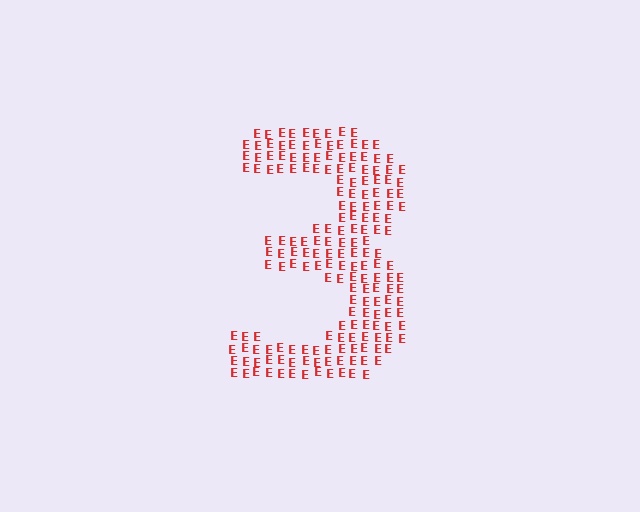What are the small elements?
The small elements are letter E's.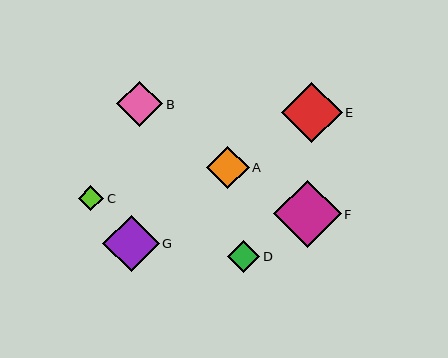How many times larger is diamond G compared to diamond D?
Diamond G is approximately 1.8 times the size of diamond D.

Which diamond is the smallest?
Diamond C is the smallest with a size of approximately 25 pixels.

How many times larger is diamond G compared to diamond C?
Diamond G is approximately 2.2 times the size of diamond C.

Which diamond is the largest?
Diamond F is the largest with a size of approximately 67 pixels.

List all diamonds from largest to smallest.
From largest to smallest: F, E, G, B, A, D, C.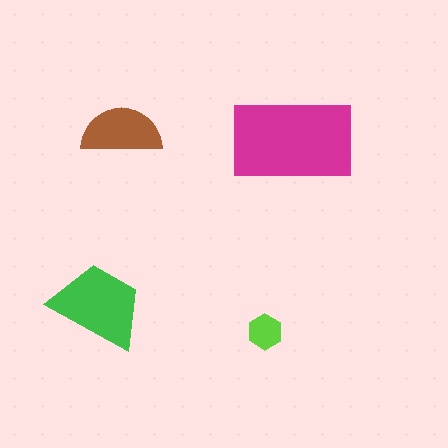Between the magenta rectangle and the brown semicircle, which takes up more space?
The magenta rectangle.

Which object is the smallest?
The lime hexagon.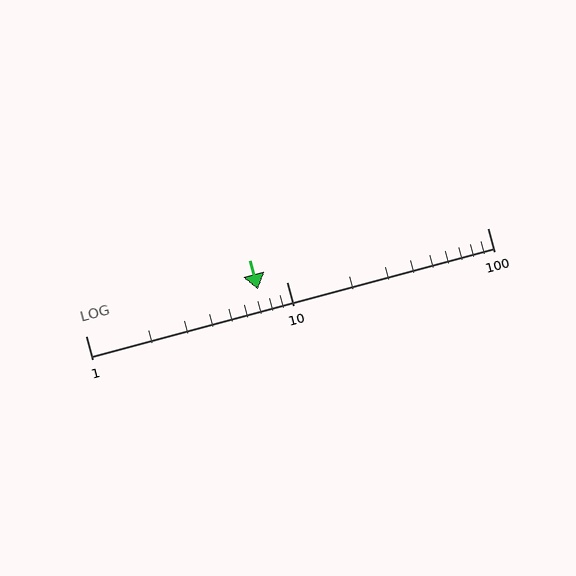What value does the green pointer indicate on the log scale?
The pointer indicates approximately 7.2.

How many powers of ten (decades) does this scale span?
The scale spans 2 decades, from 1 to 100.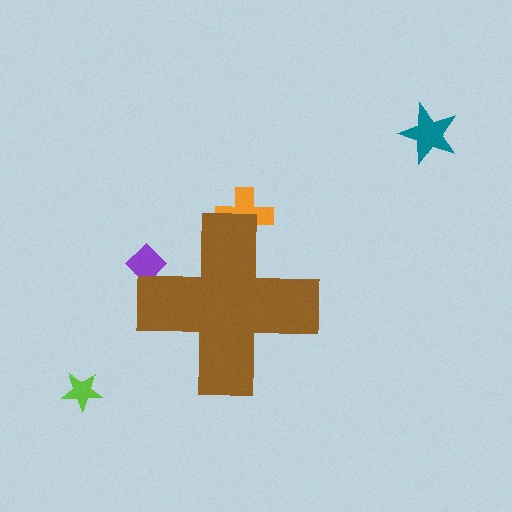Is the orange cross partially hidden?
Yes, the orange cross is partially hidden behind the brown cross.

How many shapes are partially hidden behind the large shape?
2 shapes are partially hidden.